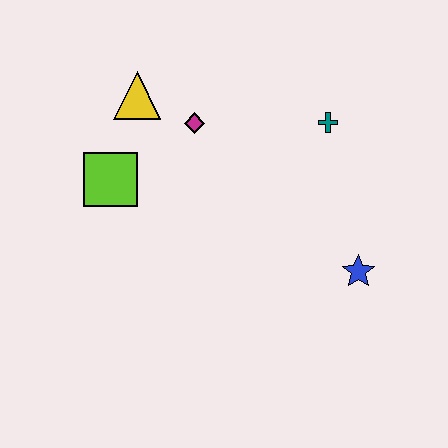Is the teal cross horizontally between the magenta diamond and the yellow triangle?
No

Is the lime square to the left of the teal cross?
Yes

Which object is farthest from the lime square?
The blue star is farthest from the lime square.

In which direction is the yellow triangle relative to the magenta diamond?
The yellow triangle is to the left of the magenta diamond.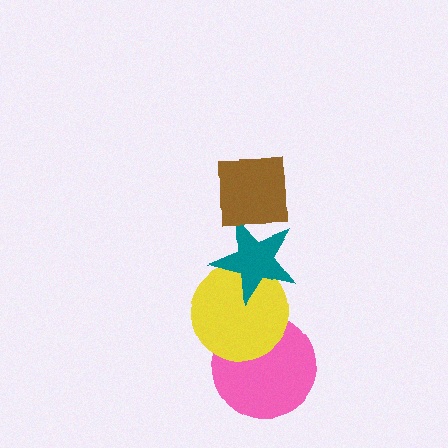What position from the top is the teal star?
The teal star is 2nd from the top.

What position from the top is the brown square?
The brown square is 1st from the top.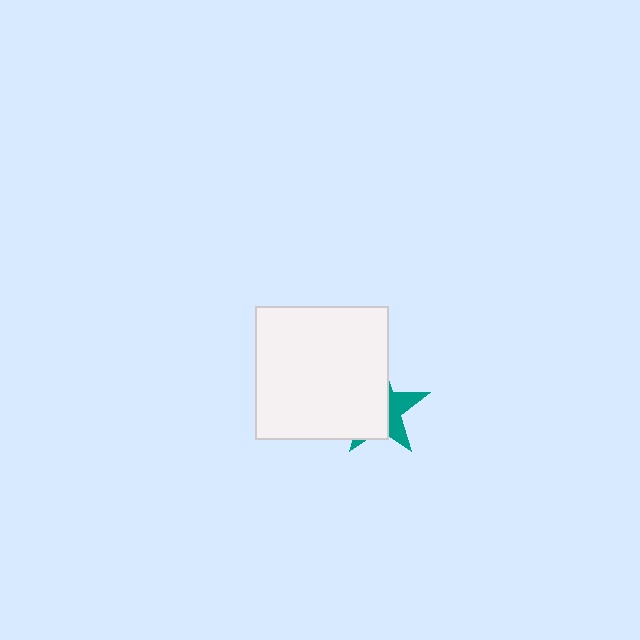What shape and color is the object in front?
The object in front is a white square.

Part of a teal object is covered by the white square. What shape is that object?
It is a star.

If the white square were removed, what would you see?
You would see the complete teal star.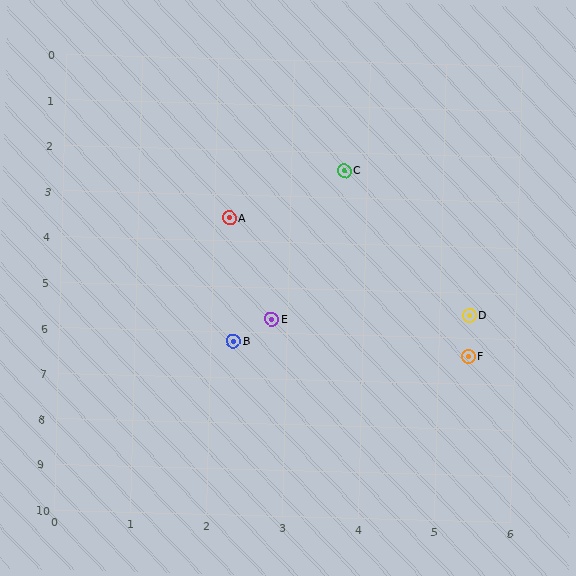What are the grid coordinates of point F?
Point F is at approximately (5.4, 6.4).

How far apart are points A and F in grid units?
Points A and F are about 4.3 grid units apart.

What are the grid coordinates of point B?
Point B is at approximately (2.3, 6.2).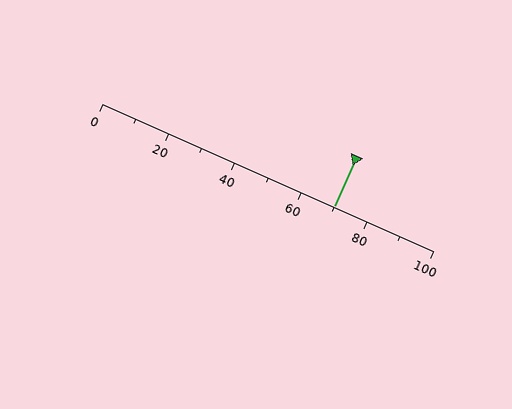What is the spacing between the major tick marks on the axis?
The major ticks are spaced 20 apart.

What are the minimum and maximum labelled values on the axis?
The axis runs from 0 to 100.